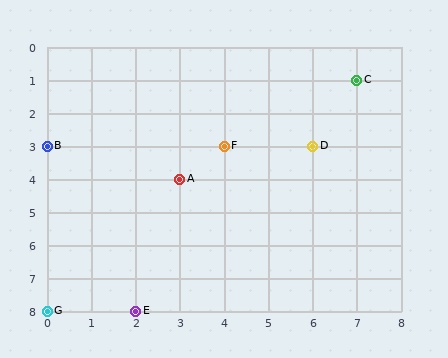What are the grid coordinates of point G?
Point G is at grid coordinates (0, 8).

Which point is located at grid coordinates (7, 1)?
Point C is at (7, 1).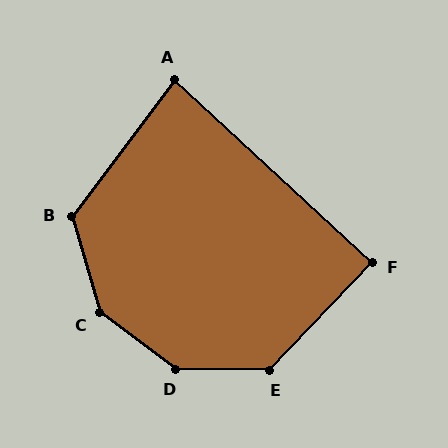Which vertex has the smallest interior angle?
A, at approximately 84 degrees.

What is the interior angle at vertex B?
Approximately 127 degrees (obtuse).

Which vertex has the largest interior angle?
D, at approximately 144 degrees.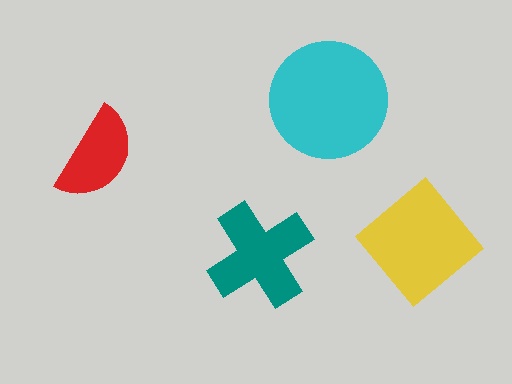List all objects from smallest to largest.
The red semicircle, the teal cross, the yellow diamond, the cyan circle.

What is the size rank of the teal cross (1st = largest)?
3rd.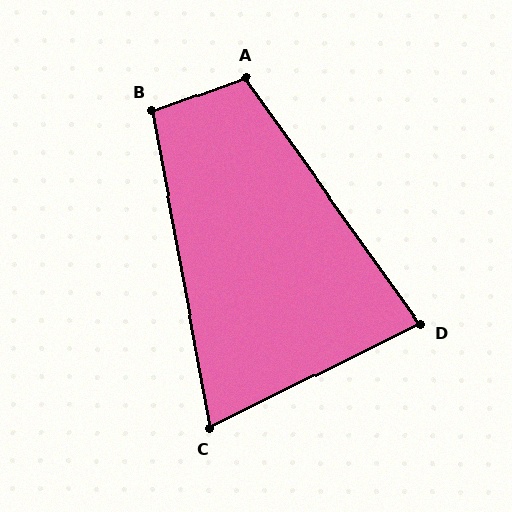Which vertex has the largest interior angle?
A, at approximately 106 degrees.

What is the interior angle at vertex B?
Approximately 99 degrees (obtuse).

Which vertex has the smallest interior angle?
C, at approximately 74 degrees.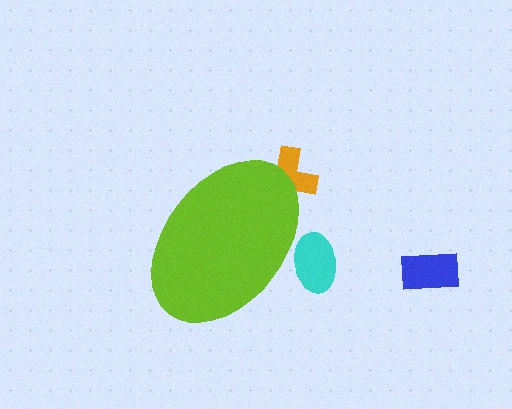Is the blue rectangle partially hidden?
No, the blue rectangle is fully visible.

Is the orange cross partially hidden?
Yes, the orange cross is partially hidden behind the lime ellipse.